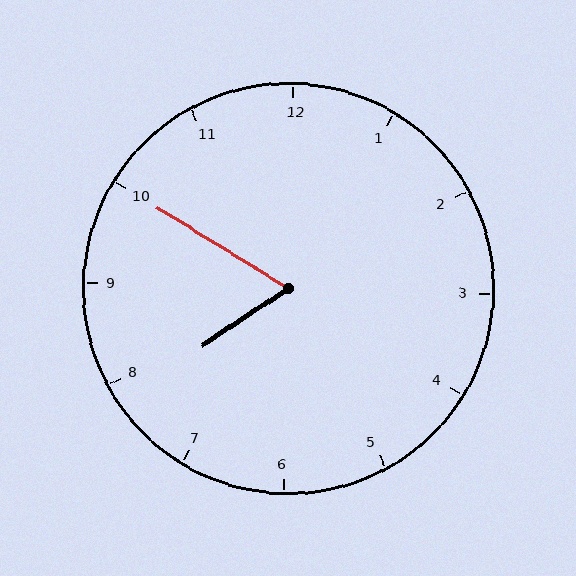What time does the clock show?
7:50.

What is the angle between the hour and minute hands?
Approximately 65 degrees.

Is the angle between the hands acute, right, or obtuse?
It is acute.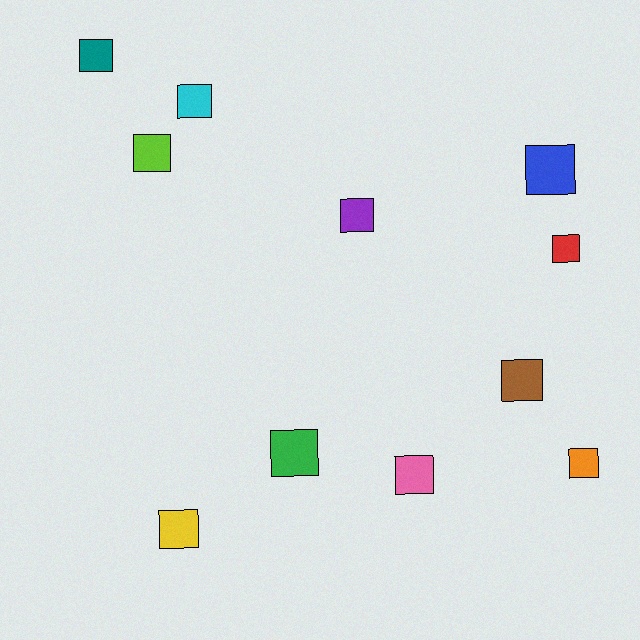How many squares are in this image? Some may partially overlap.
There are 11 squares.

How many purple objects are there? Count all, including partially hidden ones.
There is 1 purple object.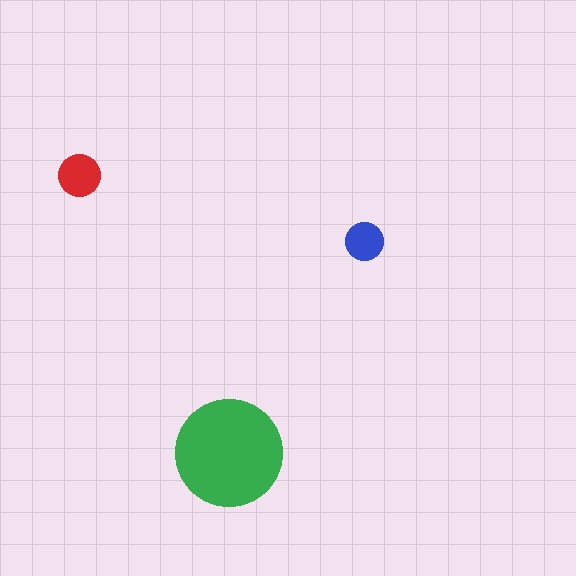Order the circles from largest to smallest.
the green one, the red one, the blue one.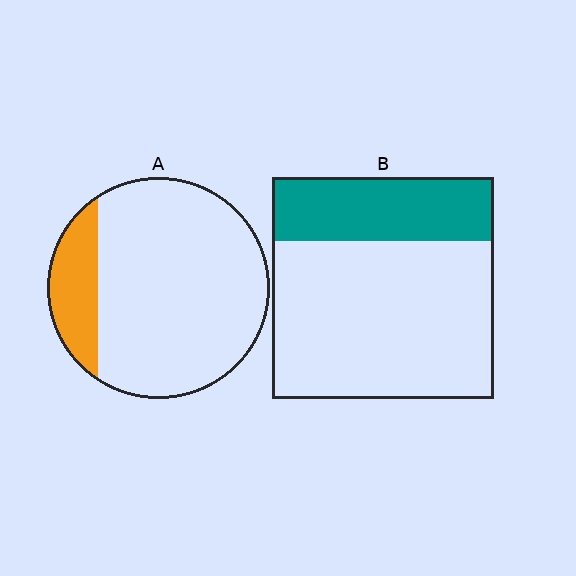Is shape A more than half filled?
No.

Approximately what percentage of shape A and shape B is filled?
A is approximately 15% and B is approximately 30%.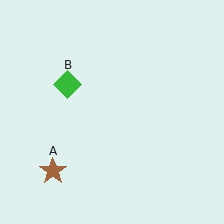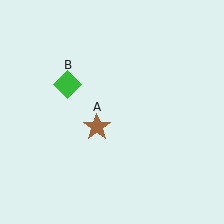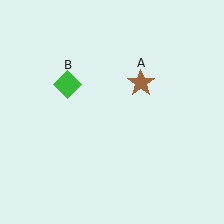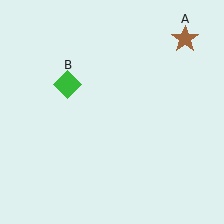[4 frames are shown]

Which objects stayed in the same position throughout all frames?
Green diamond (object B) remained stationary.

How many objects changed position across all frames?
1 object changed position: brown star (object A).